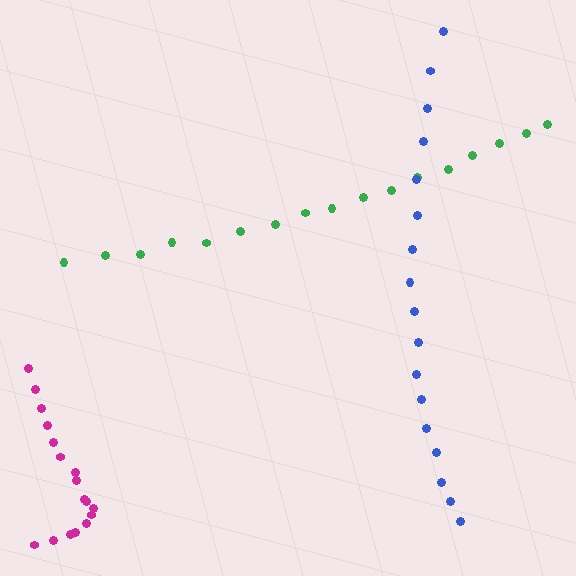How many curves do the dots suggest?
There are 3 distinct paths.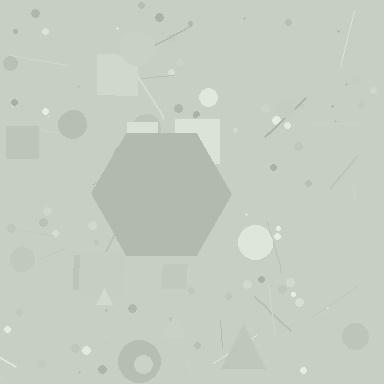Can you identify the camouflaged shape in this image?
The camouflaged shape is a hexagon.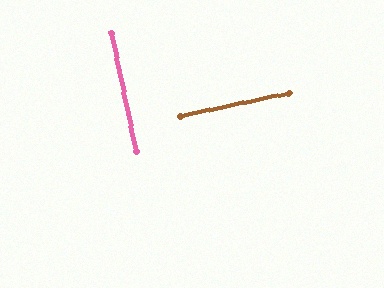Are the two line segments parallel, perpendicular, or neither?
Perpendicular — they meet at approximately 90°.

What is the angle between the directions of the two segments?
Approximately 90 degrees.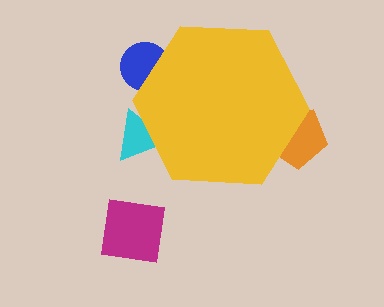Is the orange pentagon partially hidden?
Yes, the orange pentagon is partially hidden behind the yellow hexagon.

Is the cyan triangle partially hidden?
Yes, the cyan triangle is partially hidden behind the yellow hexagon.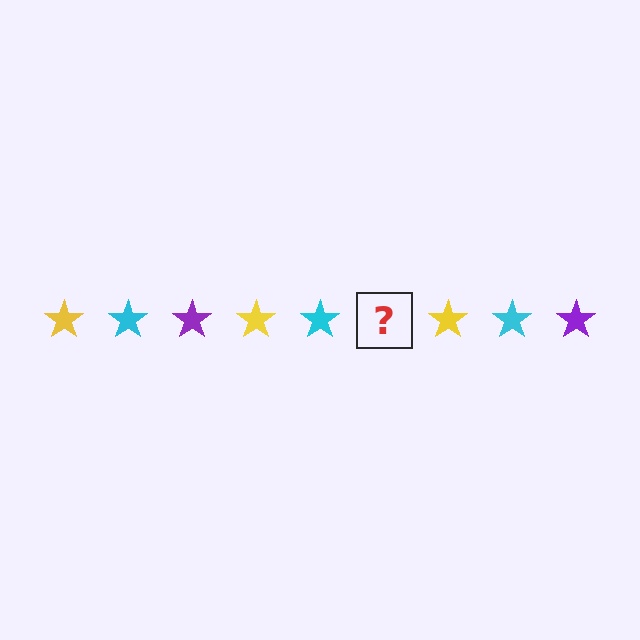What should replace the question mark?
The question mark should be replaced with a purple star.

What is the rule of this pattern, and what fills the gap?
The rule is that the pattern cycles through yellow, cyan, purple stars. The gap should be filled with a purple star.